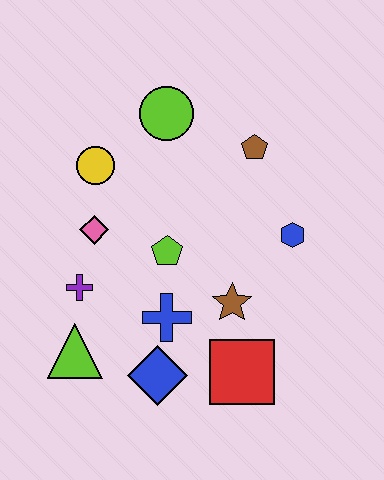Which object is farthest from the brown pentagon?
The lime triangle is farthest from the brown pentagon.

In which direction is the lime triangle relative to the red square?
The lime triangle is to the left of the red square.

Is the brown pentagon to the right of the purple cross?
Yes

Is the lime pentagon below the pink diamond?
Yes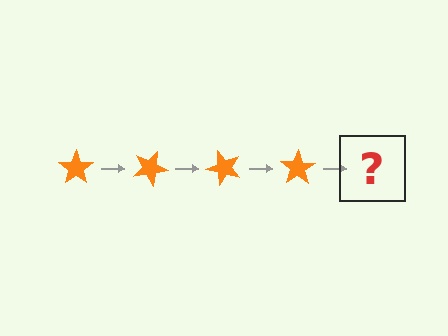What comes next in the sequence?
The next element should be an orange star rotated 100 degrees.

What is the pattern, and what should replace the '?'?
The pattern is that the star rotates 25 degrees each step. The '?' should be an orange star rotated 100 degrees.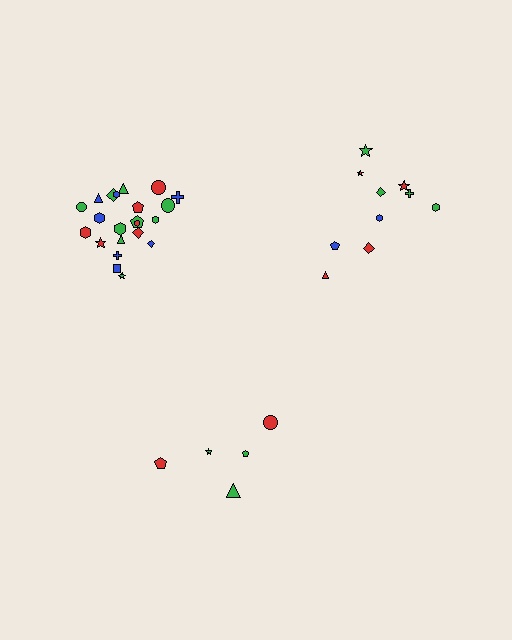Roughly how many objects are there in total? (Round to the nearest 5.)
Roughly 35 objects in total.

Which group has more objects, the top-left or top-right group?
The top-left group.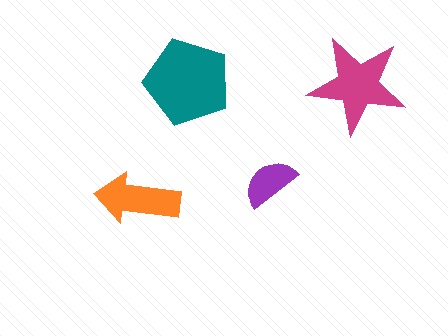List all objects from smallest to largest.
The purple semicircle, the orange arrow, the magenta star, the teal pentagon.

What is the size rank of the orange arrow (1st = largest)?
3rd.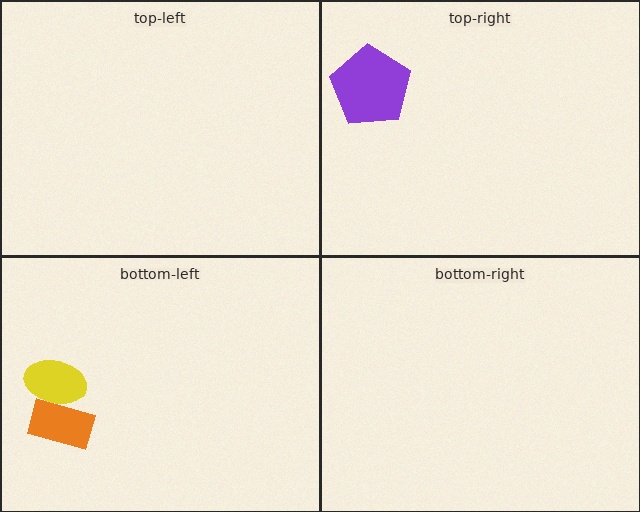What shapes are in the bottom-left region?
The orange rectangle, the yellow ellipse.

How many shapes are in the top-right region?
1.